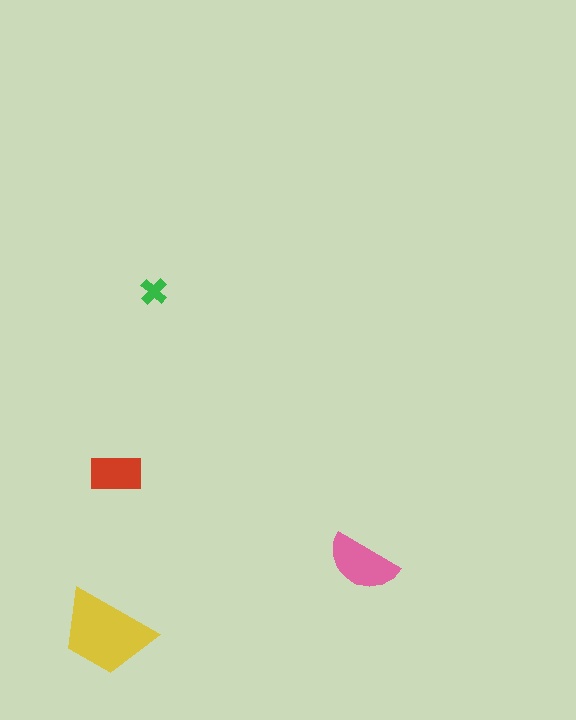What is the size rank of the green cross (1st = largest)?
4th.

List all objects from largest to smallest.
The yellow trapezoid, the pink semicircle, the red rectangle, the green cross.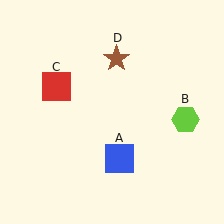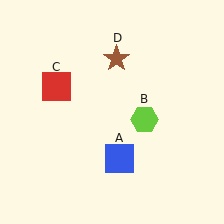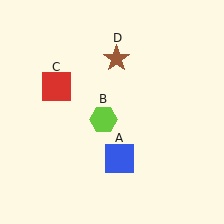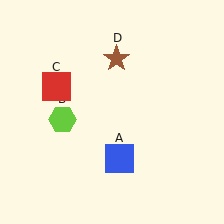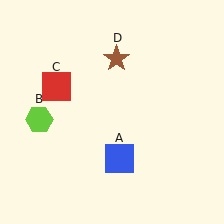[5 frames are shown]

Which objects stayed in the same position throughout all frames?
Blue square (object A) and red square (object C) and brown star (object D) remained stationary.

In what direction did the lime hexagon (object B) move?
The lime hexagon (object B) moved left.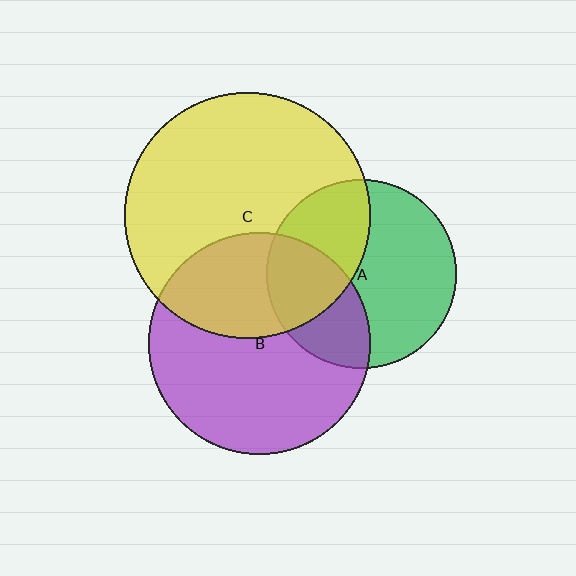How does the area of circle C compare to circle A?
Approximately 1.7 times.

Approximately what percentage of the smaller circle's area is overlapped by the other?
Approximately 35%.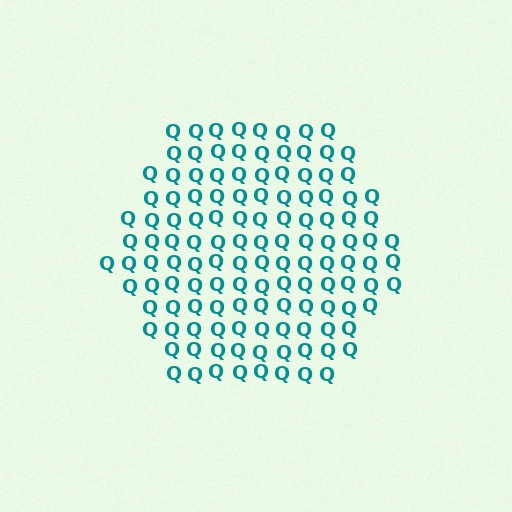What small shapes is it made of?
It is made of small letter Q's.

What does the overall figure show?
The overall figure shows a hexagon.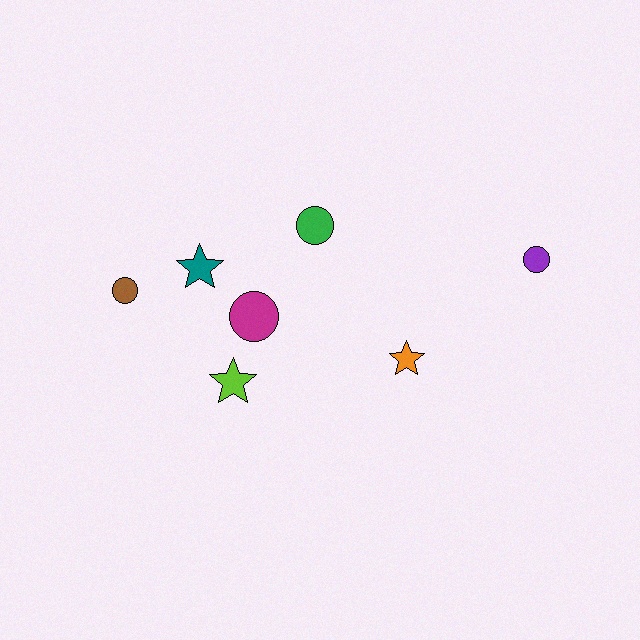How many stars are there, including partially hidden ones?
There are 3 stars.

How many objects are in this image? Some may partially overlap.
There are 7 objects.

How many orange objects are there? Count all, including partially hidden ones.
There is 1 orange object.